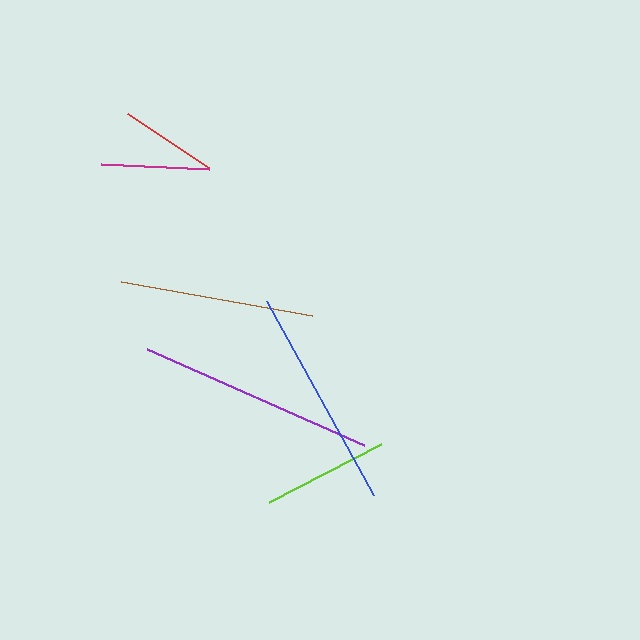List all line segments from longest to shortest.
From longest to shortest: purple, blue, brown, lime, magenta, red.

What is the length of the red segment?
The red segment is approximately 97 pixels long.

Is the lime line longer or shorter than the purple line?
The purple line is longer than the lime line.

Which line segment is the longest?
The purple line is the longest at approximately 237 pixels.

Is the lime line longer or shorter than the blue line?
The blue line is longer than the lime line.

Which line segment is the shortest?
The red line is the shortest at approximately 97 pixels.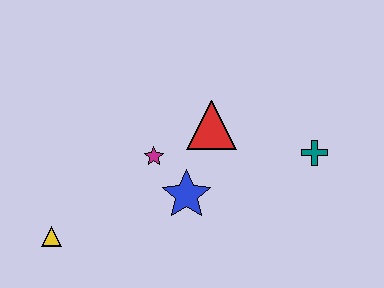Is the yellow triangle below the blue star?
Yes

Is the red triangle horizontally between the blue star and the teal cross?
Yes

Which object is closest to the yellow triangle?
The magenta star is closest to the yellow triangle.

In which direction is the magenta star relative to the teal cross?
The magenta star is to the left of the teal cross.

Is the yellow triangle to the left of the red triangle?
Yes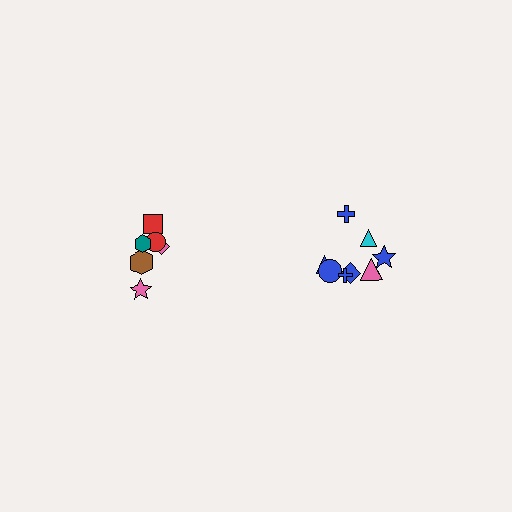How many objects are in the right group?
There are 8 objects.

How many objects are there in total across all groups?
There are 14 objects.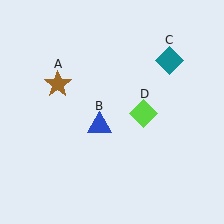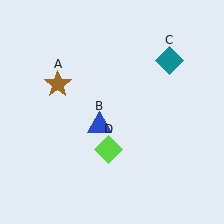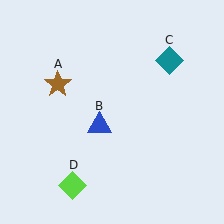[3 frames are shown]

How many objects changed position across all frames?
1 object changed position: lime diamond (object D).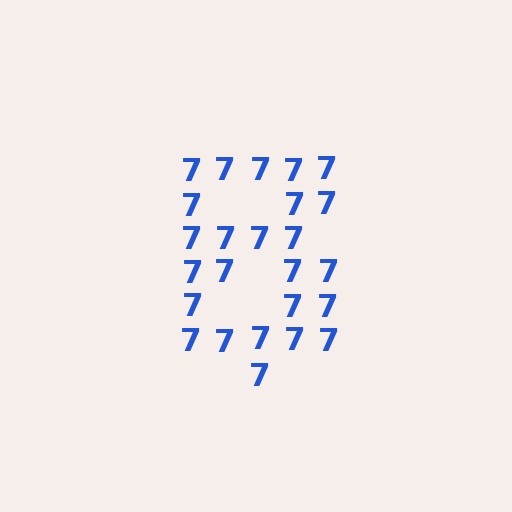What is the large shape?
The large shape is the digit 8.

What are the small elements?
The small elements are digit 7's.